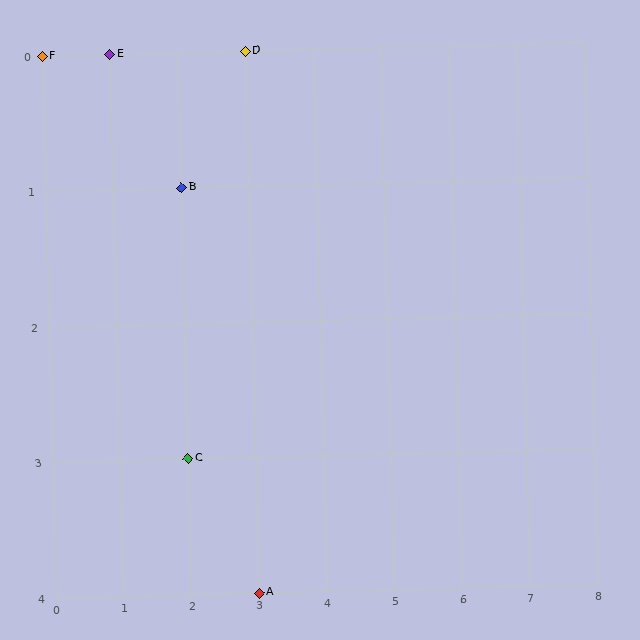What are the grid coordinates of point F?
Point F is at grid coordinates (0, 0).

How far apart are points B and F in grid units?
Points B and F are 2 columns and 1 row apart (about 2.2 grid units diagonally).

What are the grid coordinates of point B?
Point B is at grid coordinates (2, 1).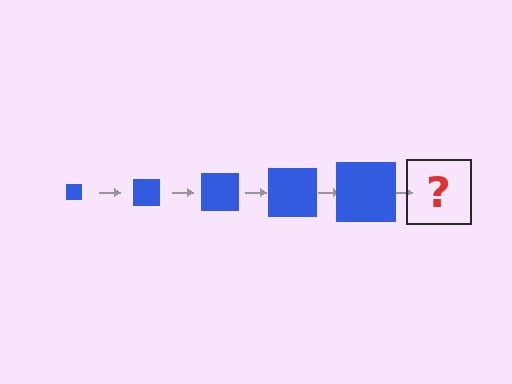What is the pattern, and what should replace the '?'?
The pattern is that the square gets progressively larger each step. The '?' should be a blue square, larger than the previous one.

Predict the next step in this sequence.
The next step is a blue square, larger than the previous one.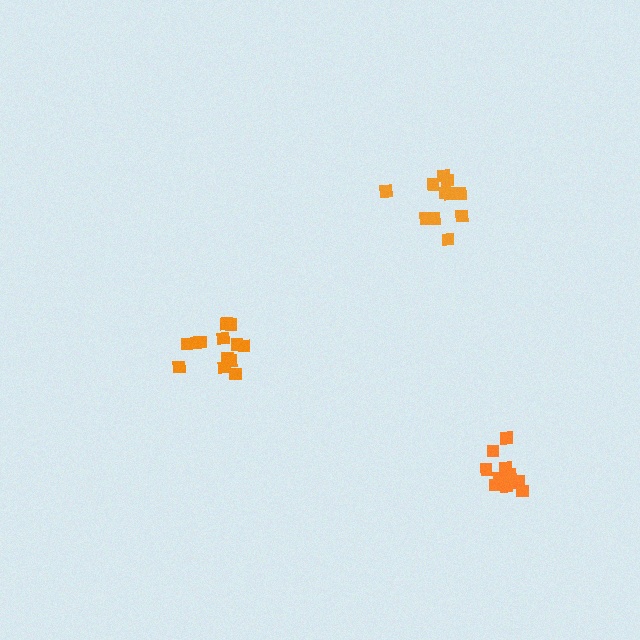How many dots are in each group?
Group 1: 13 dots, Group 2: 12 dots, Group 3: 11 dots (36 total).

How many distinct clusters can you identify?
There are 3 distinct clusters.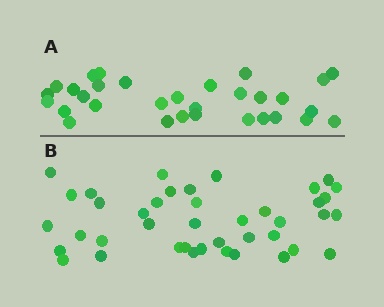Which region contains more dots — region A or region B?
Region B (the bottom region) has more dots.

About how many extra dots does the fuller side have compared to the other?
Region B has roughly 10 or so more dots than region A.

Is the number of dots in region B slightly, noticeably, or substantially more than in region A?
Region B has noticeably more, but not dramatically so. The ratio is roughly 1.3 to 1.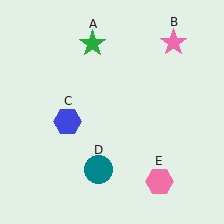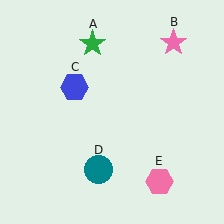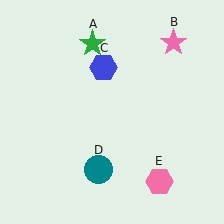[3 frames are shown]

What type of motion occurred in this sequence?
The blue hexagon (object C) rotated clockwise around the center of the scene.